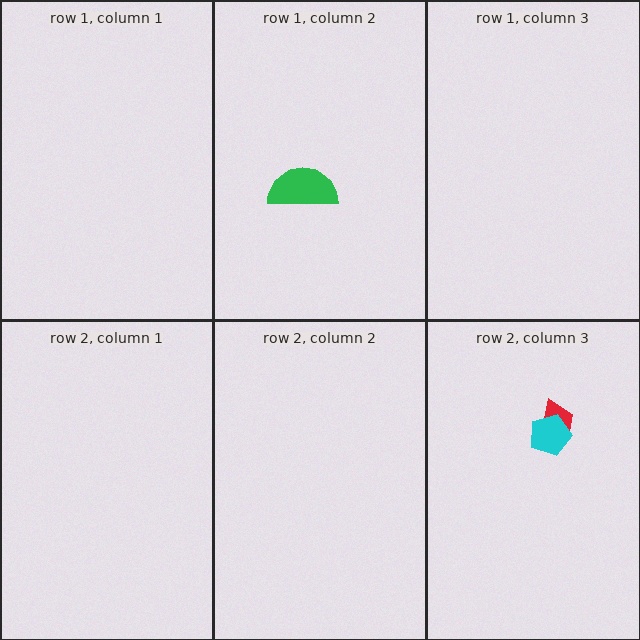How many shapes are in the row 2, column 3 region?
2.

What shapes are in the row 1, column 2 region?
The green semicircle.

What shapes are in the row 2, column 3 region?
The red trapezoid, the cyan pentagon.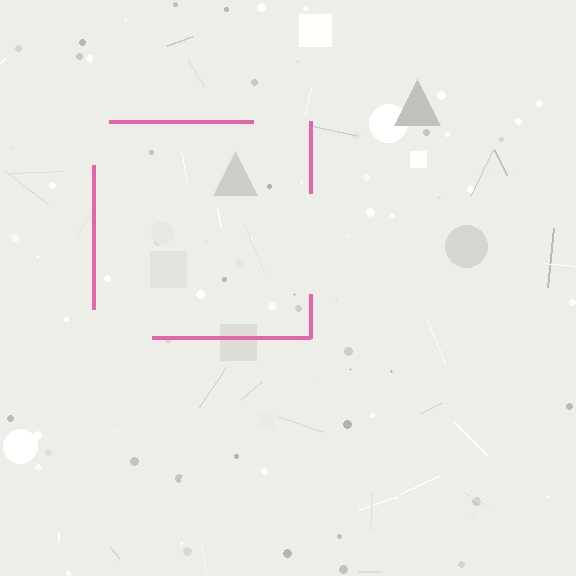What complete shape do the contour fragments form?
The contour fragments form a square.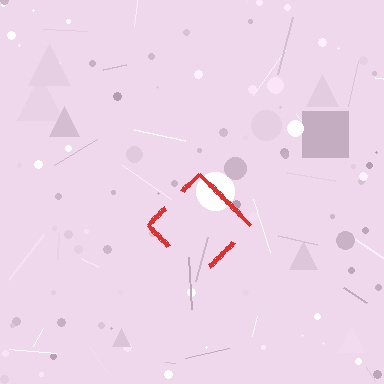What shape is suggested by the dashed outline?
The dashed outline suggests a diamond.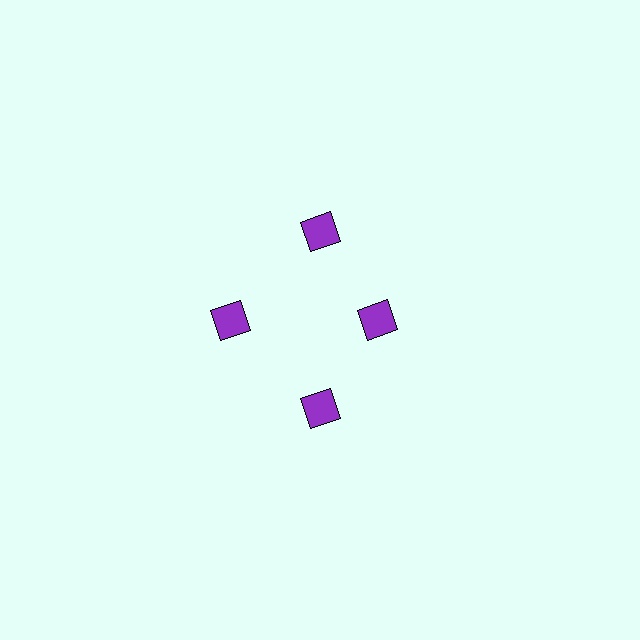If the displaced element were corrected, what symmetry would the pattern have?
It would have 4-fold rotational symmetry — the pattern would map onto itself every 90 degrees.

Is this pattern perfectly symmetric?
No. The 4 purple diamonds are arranged in a ring, but one element near the 3 o'clock position is pulled inward toward the center, breaking the 4-fold rotational symmetry.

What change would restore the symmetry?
The symmetry would be restored by moving it outward, back onto the ring so that all 4 diamonds sit at equal angles and equal distance from the center.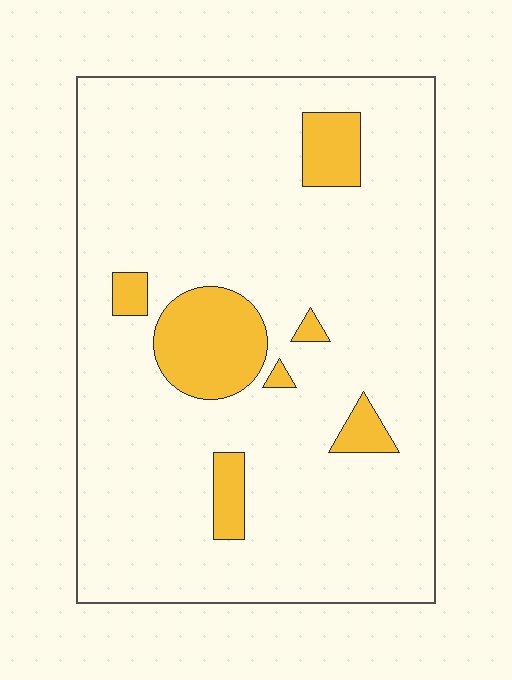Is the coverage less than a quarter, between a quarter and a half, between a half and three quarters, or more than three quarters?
Less than a quarter.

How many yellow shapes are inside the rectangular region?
7.